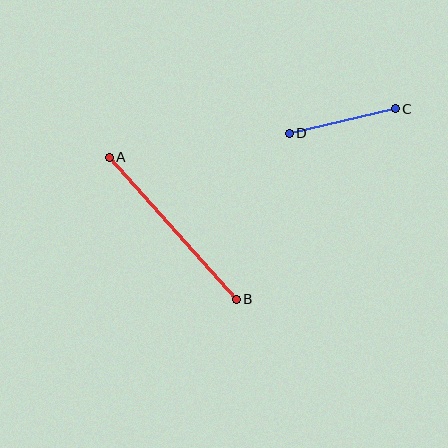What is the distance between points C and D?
The distance is approximately 109 pixels.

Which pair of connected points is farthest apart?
Points A and B are farthest apart.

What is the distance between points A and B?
The distance is approximately 191 pixels.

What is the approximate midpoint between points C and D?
The midpoint is at approximately (342, 121) pixels.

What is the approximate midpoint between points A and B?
The midpoint is at approximately (173, 228) pixels.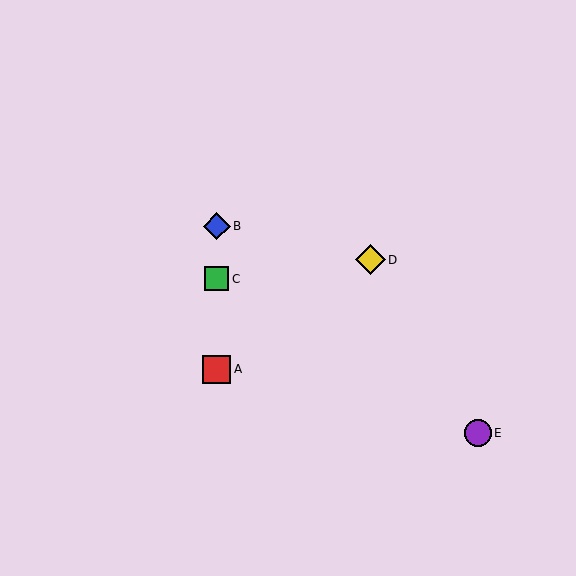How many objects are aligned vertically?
3 objects (A, B, C) are aligned vertically.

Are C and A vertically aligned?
Yes, both are at x≈217.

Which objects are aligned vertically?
Objects A, B, C are aligned vertically.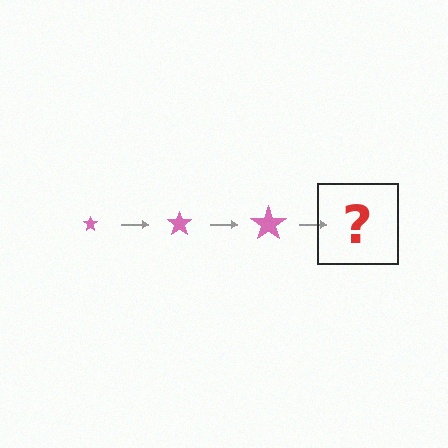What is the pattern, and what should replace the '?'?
The pattern is that the star gets progressively larger each step. The '?' should be a pink star, larger than the previous one.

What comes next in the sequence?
The next element should be a pink star, larger than the previous one.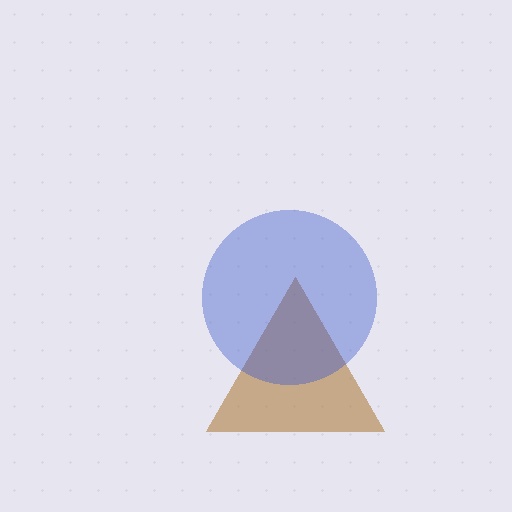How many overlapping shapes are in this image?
There are 2 overlapping shapes in the image.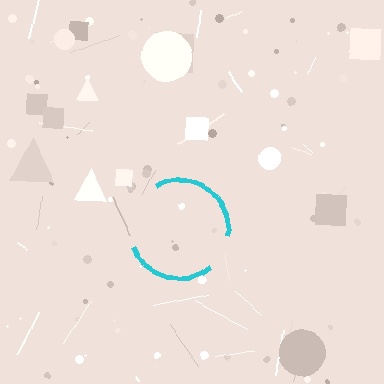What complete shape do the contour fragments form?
The contour fragments form a circle.